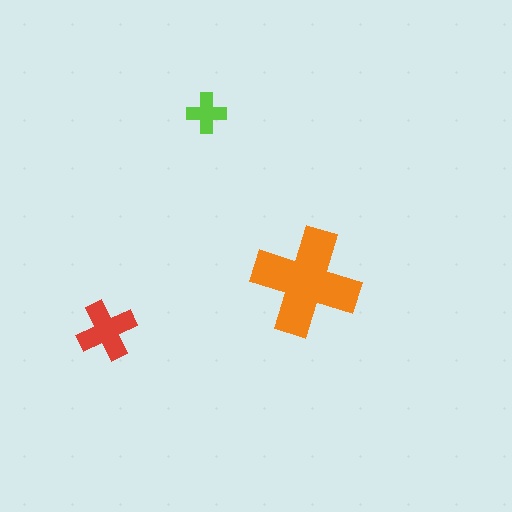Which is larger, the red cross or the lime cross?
The red one.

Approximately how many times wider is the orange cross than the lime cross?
About 2.5 times wider.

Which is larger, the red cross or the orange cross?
The orange one.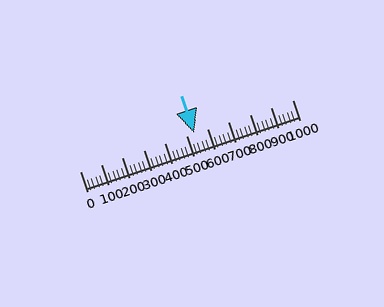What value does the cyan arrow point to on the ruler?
The cyan arrow points to approximately 540.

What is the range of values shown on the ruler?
The ruler shows values from 0 to 1000.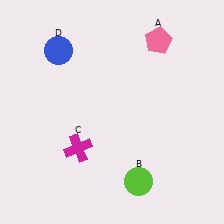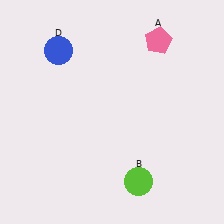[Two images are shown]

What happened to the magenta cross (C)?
The magenta cross (C) was removed in Image 2. It was in the bottom-left area of Image 1.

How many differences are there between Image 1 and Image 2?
There is 1 difference between the two images.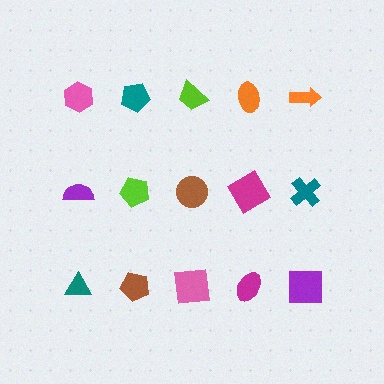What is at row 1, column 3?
A lime trapezoid.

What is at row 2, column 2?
A lime pentagon.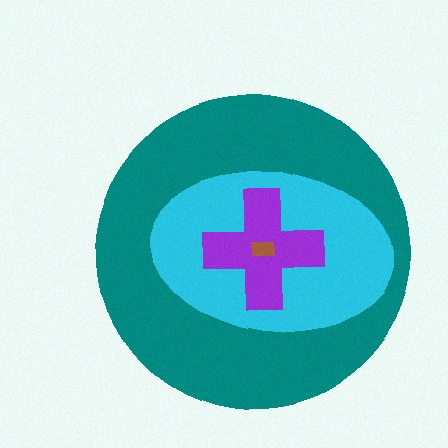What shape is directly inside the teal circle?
The cyan ellipse.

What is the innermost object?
The brown rectangle.